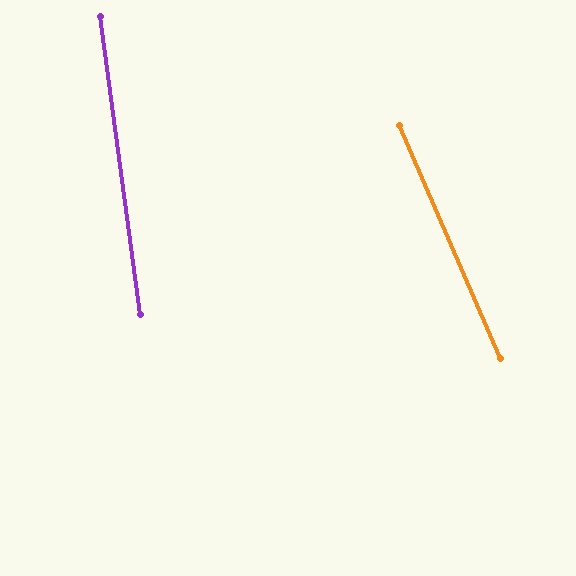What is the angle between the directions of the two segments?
Approximately 16 degrees.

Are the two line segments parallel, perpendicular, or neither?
Neither parallel nor perpendicular — they differ by about 16°.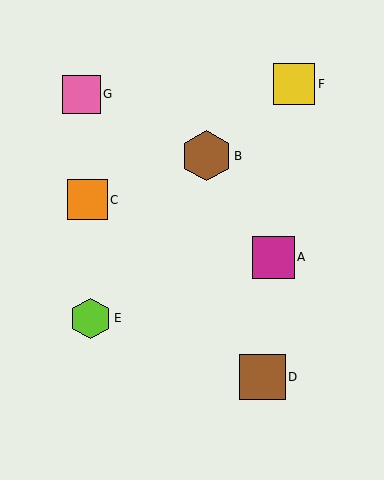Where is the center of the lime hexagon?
The center of the lime hexagon is at (91, 318).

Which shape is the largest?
The brown hexagon (labeled B) is the largest.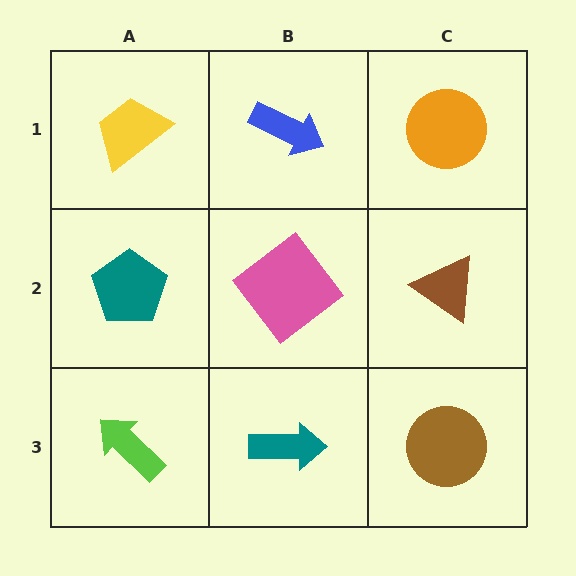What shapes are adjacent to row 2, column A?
A yellow trapezoid (row 1, column A), a lime arrow (row 3, column A), a pink diamond (row 2, column B).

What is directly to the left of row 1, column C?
A blue arrow.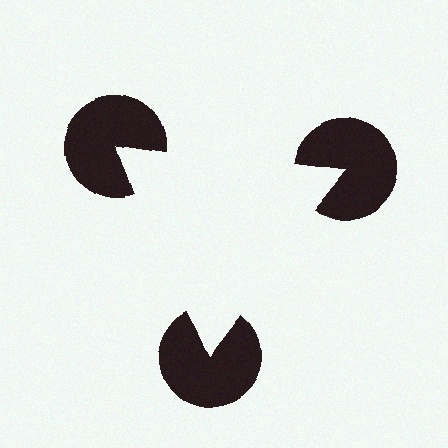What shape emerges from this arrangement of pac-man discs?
An illusory triangle — its edges are inferred from the aligned wedge cuts in the pac-man discs, not physically drawn.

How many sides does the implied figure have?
3 sides.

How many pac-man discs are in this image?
There are 3 — one at each vertex of the illusory triangle.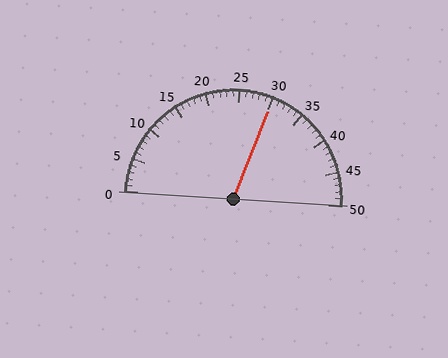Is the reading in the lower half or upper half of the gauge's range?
The reading is in the upper half of the range (0 to 50).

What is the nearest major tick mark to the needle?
The nearest major tick mark is 30.